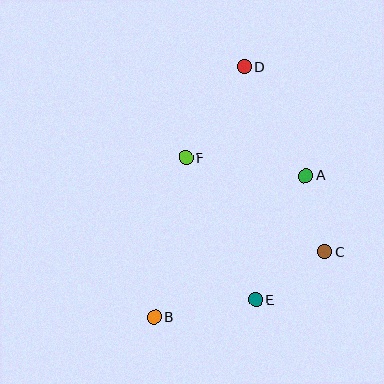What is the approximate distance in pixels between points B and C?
The distance between B and C is approximately 183 pixels.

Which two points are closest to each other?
Points A and C are closest to each other.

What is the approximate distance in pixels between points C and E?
The distance between C and E is approximately 85 pixels.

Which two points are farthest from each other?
Points B and D are farthest from each other.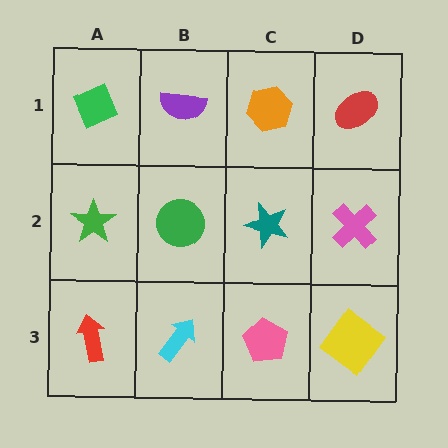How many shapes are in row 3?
4 shapes.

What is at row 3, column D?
A yellow diamond.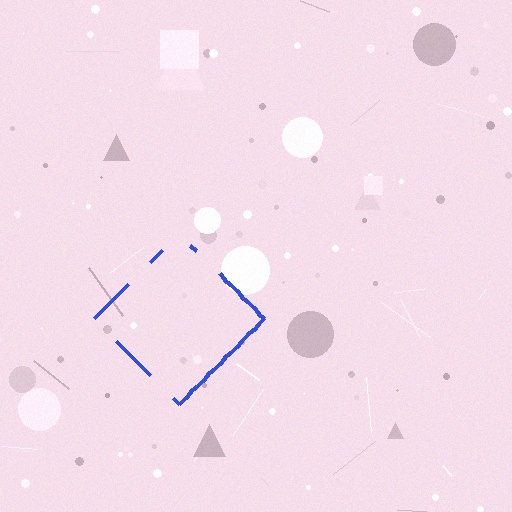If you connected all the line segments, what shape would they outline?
They would outline a diamond.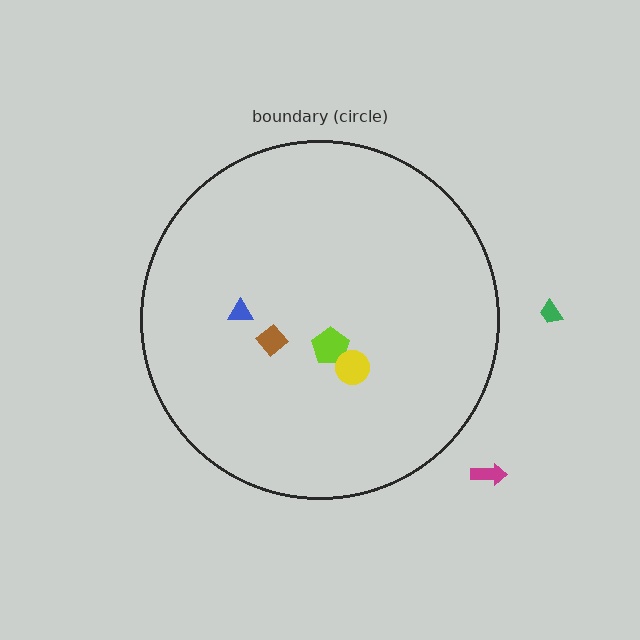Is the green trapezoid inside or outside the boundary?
Outside.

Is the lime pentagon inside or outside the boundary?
Inside.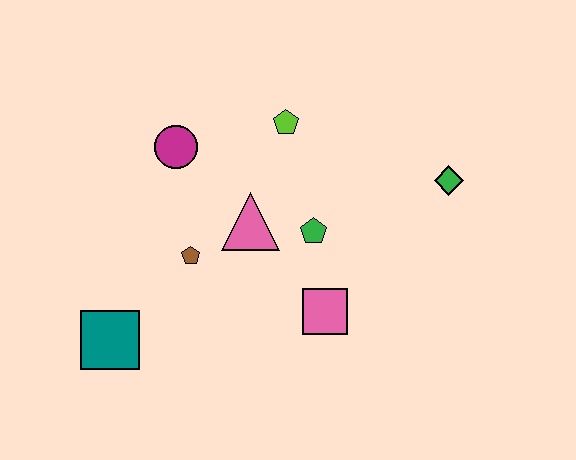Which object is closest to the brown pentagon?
The pink triangle is closest to the brown pentagon.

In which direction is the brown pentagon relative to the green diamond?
The brown pentagon is to the left of the green diamond.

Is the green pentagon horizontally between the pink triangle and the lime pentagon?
No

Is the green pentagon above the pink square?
Yes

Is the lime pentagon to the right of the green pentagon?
No